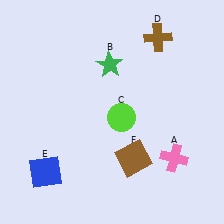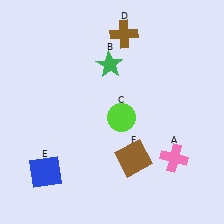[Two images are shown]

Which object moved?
The brown cross (D) moved left.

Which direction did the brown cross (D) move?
The brown cross (D) moved left.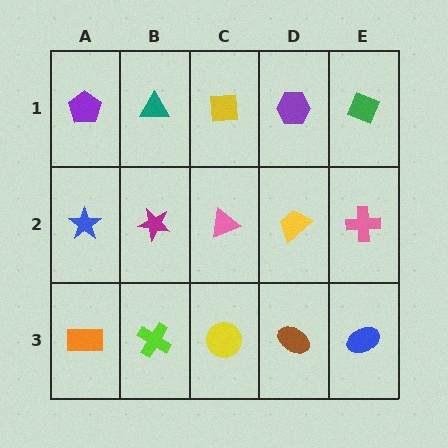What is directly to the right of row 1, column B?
A yellow square.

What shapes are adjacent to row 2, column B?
A teal triangle (row 1, column B), a lime cross (row 3, column B), a blue star (row 2, column A), a pink triangle (row 2, column C).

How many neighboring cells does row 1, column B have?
3.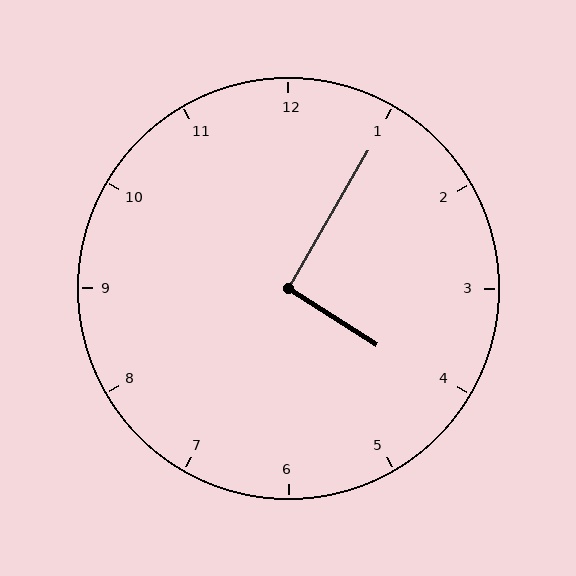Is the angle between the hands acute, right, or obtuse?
It is right.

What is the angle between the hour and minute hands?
Approximately 92 degrees.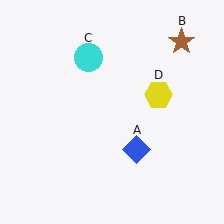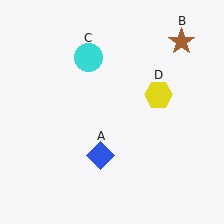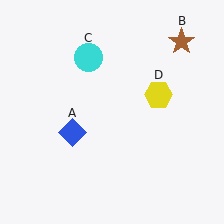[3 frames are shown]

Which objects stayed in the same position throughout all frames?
Brown star (object B) and cyan circle (object C) and yellow hexagon (object D) remained stationary.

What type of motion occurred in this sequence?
The blue diamond (object A) rotated clockwise around the center of the scene.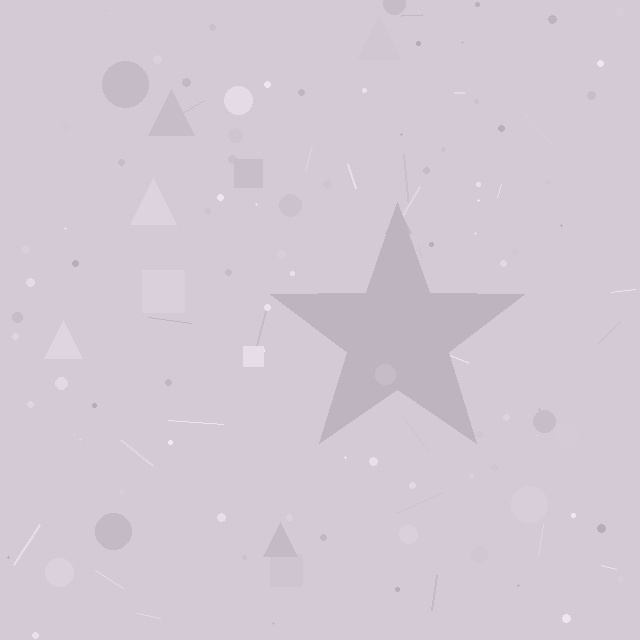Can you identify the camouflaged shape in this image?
The camouflaged shape is a star.